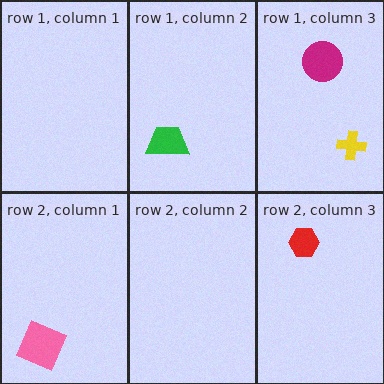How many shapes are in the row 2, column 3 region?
1.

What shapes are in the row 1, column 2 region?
The green trapezoid.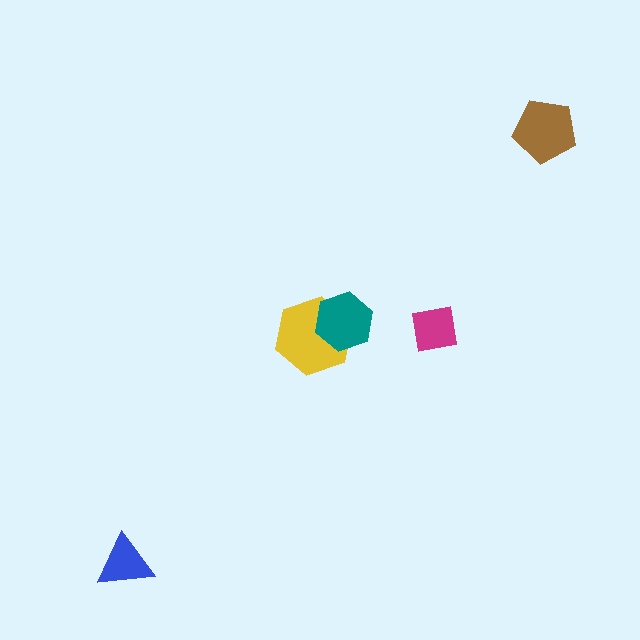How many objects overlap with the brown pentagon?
0 objects overlap with the brown pentagon.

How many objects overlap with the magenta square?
0 objects overlap with the magenta square.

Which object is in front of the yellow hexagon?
The teal hexagon is in front of the yellow hexagon.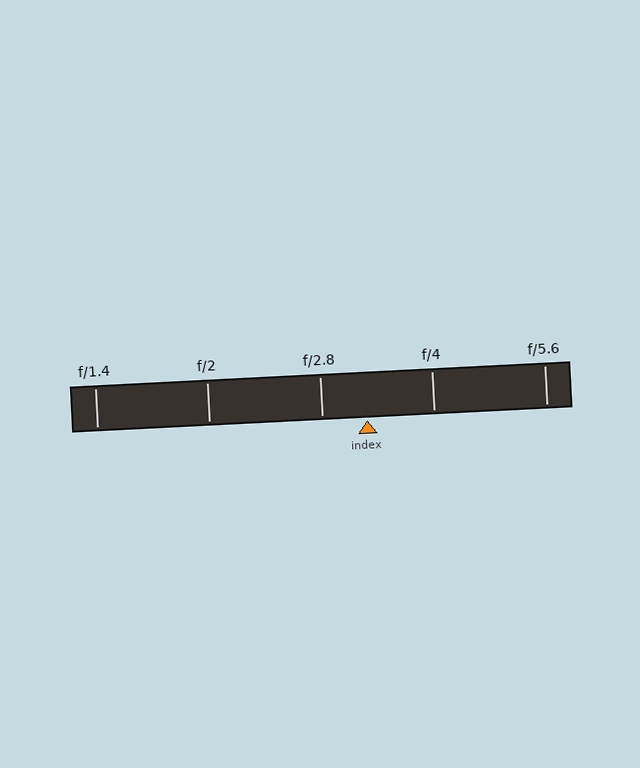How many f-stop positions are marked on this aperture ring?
There are 5 f-stop positions marked.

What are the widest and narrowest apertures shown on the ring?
The widest aperture shown is f/1.4 and the narrowest is f/5.6.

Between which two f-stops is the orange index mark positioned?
The index mark is between f/2.8 and f/4.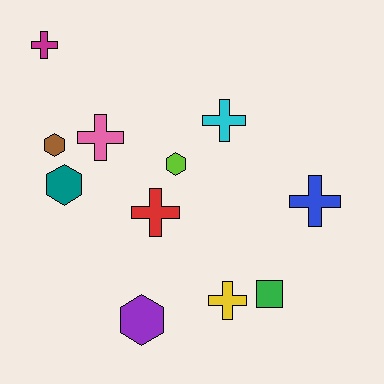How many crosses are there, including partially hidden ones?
There are 6 crosses.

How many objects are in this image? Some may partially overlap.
There are 11 objects.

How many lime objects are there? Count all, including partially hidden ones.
There is 1 lime object.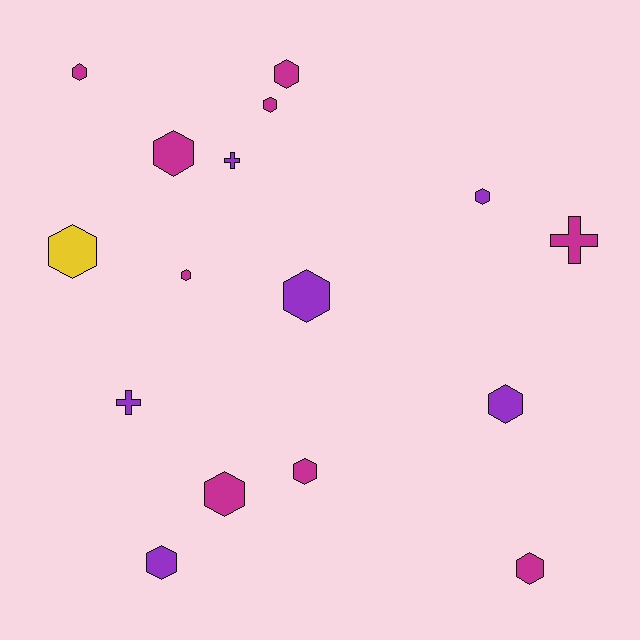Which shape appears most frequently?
Hexagon, with 13 objects.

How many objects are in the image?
There are 16 objects.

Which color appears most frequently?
Magenta, with 9 objects.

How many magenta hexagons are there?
There are 8 magenta hexagons.